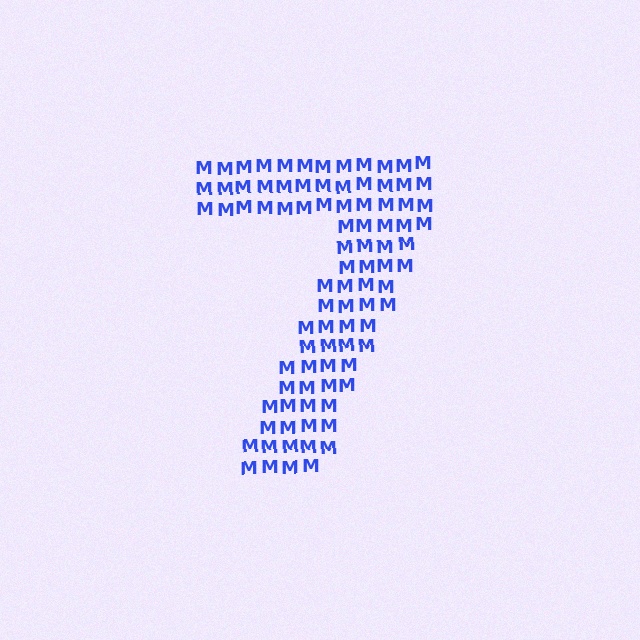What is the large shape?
The large shape is the digit 7.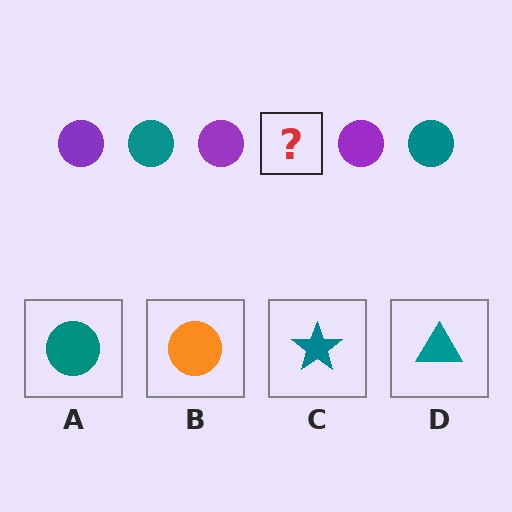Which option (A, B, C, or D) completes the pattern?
A.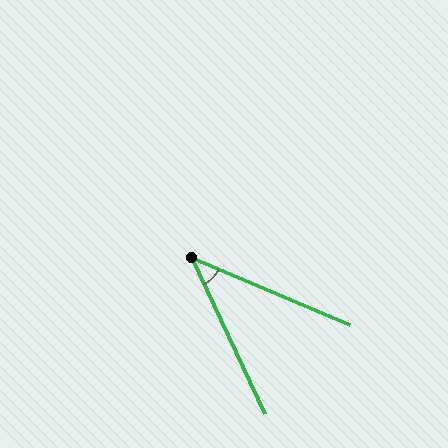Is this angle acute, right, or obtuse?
It is acute.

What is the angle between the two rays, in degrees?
Approximately 42 degrees.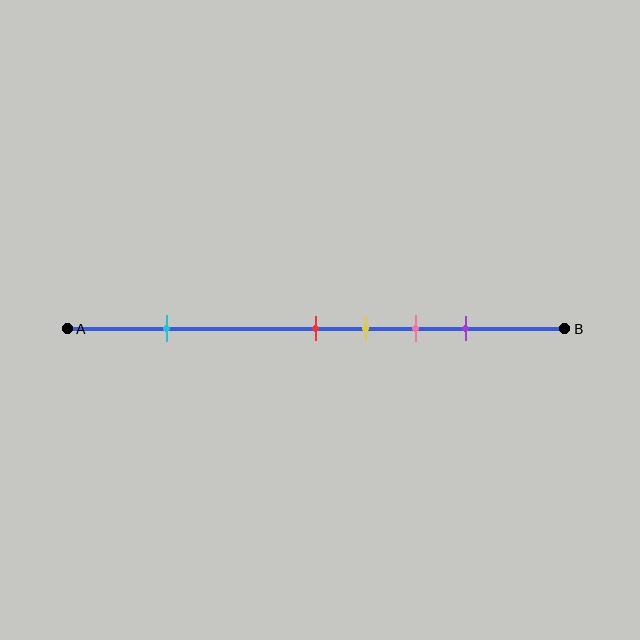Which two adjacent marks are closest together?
The red and yellow marks are the closest adjacent pair.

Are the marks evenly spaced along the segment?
No, the marks are not evenly spaced.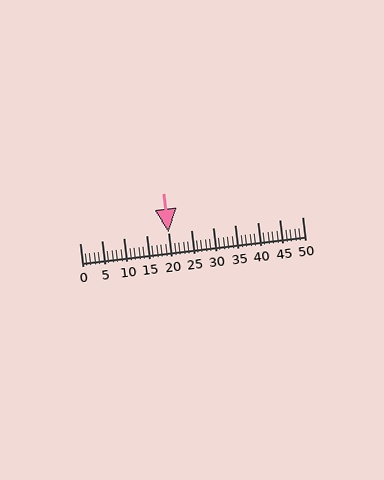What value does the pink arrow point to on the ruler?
The pink arrow points to approximately 20.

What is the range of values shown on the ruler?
The ruler shows values from 0 to 50.